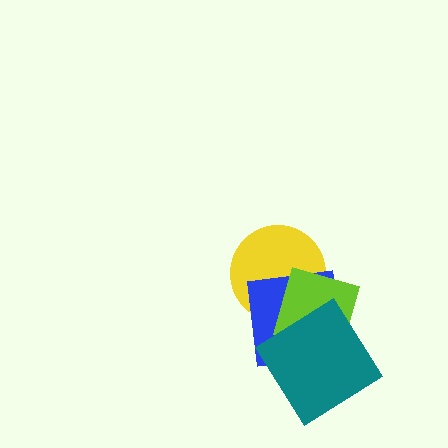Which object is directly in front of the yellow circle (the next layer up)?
The blue square is directly in front of the yellow circle.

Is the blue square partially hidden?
Yes, it is partially covered by another shape.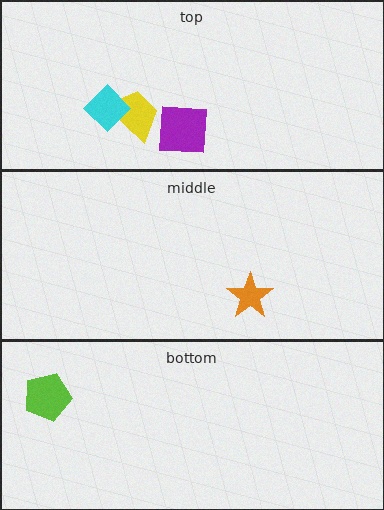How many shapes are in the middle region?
1.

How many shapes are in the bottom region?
1.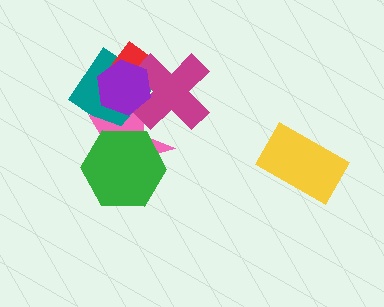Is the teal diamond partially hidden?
Yes, it is partially covered by another shape.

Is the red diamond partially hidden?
Yes, it is partially covered by another shape.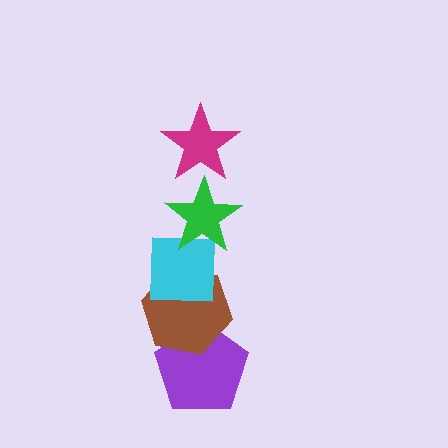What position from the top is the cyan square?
The cyan square is 3rd from the top.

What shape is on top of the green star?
The magenta star is on top of the green star.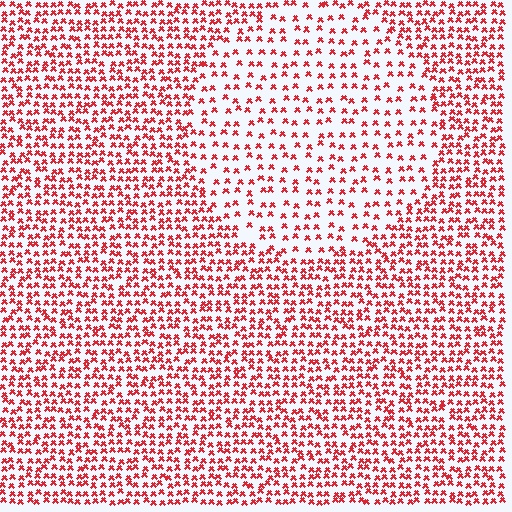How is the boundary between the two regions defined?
The boundary is defined by a change in element density (approximately 2.0x ratio). All elements are the same color, size, and shape.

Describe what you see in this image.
The image contains small red elements arranged at two different densities. A circle-shaped region is visible where the elements are less densely packed than the surrounding area.